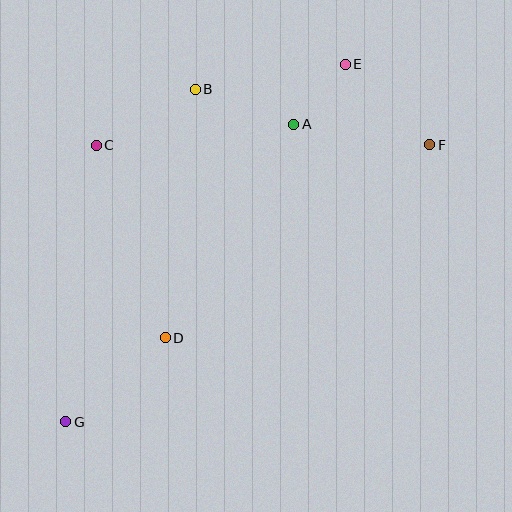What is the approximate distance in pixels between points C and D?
The distance between C and D is approximately 204 pixels.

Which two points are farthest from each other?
Points F and G are farthest from each other.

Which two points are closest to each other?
Points A and E are closest to each other.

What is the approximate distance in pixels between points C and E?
The distance between C and E is approximately 262 pixels.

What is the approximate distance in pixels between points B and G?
The distance between B and G is approximately 357 pixels.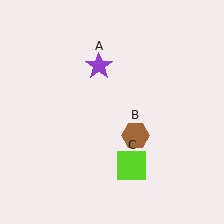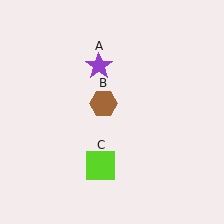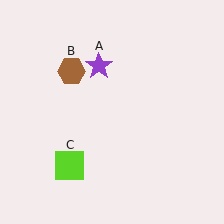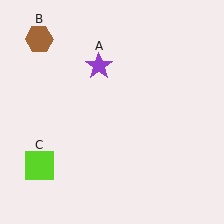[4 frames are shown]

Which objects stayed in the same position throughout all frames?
Purple star (object A) remained stationary.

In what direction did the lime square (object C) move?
The lime square (object C) moved left.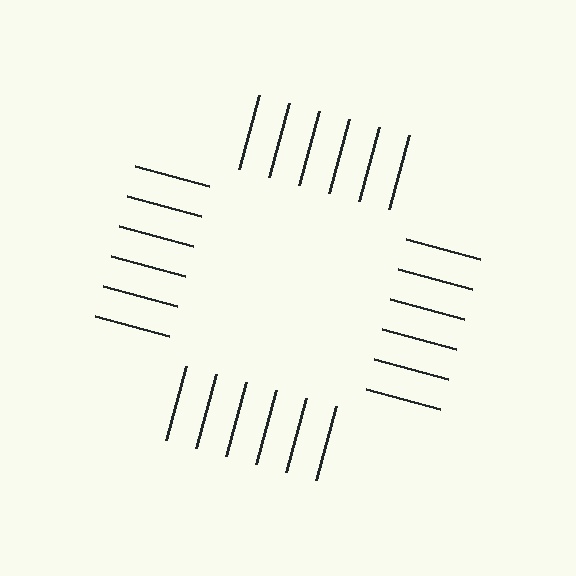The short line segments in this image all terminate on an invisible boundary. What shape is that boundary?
An illusory square — the line segments terminate on its edges but no continuous stroke is drawn.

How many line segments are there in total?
24 — 6 along each of the 4 edges.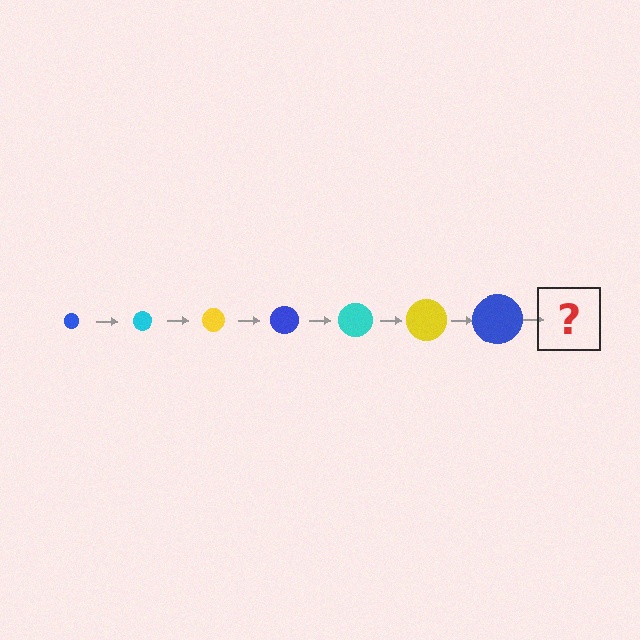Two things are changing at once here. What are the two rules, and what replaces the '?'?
The two rules are that the circle grows larger each step and the color cycles through blue, cyan, and yellow. The '?' should be a cyan circle, larger than the previous one.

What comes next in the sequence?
The next element should be a cyan circle, larger than the previous one.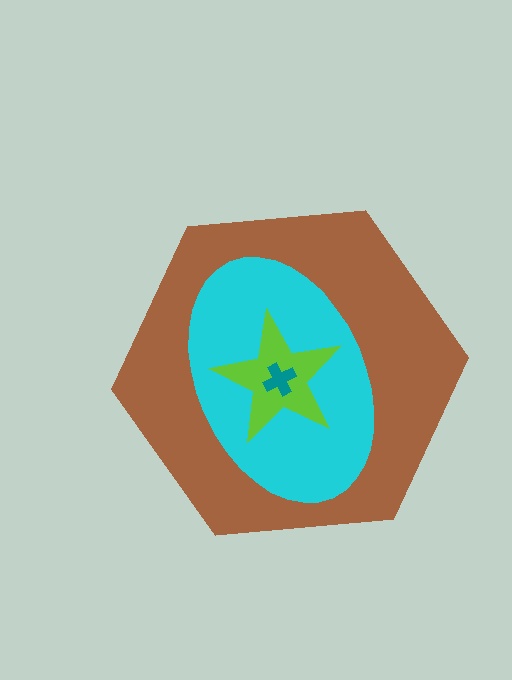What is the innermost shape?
The teal cross.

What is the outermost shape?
The brown hexagon.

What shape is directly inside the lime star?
The teal cross.